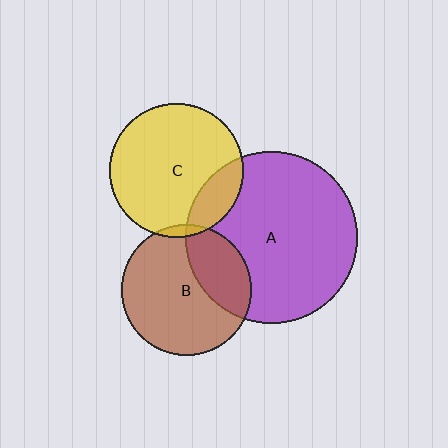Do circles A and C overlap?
Yes.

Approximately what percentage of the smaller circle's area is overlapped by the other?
Approximately 20%.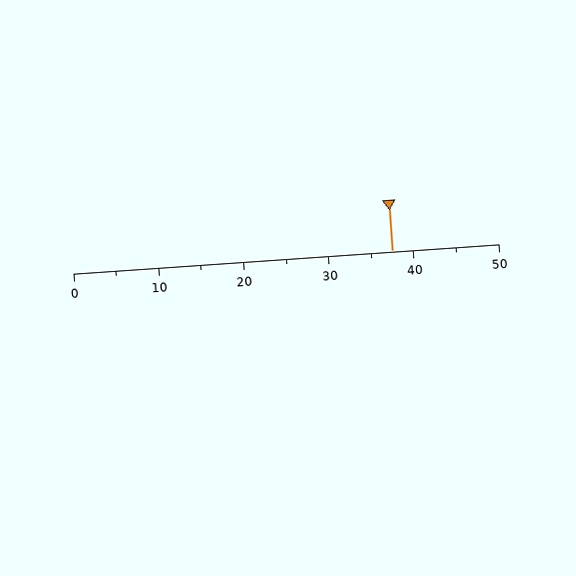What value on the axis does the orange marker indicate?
The marker indicates approximately 37.5.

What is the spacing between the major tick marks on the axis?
The major ticks are spaced 10 apart.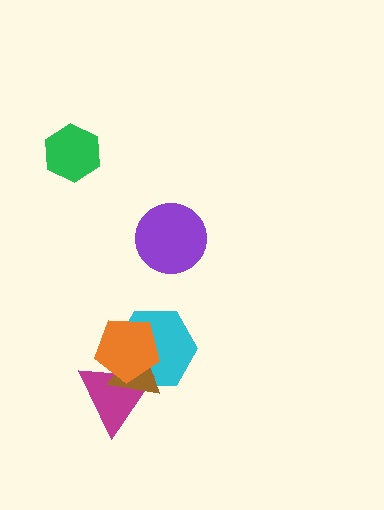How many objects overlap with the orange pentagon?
3 objects overlap with the orange pentagon.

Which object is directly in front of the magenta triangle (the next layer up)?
The brown triangle is directly in front of the magenta triangle.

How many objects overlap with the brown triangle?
3 objects overlap with the brown triangle.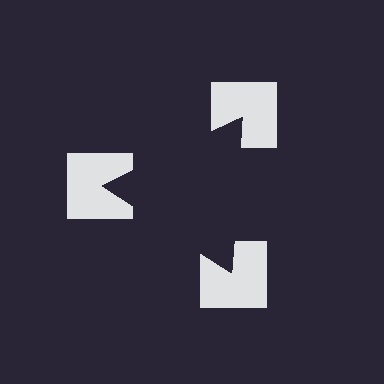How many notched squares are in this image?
There are 3 — one at each vertex of the illusory triangle.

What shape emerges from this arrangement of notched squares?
An illusory triangle — its edges are inferred from the aligned wedge cuts in the notched squares, not physically drawn.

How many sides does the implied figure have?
3 sides.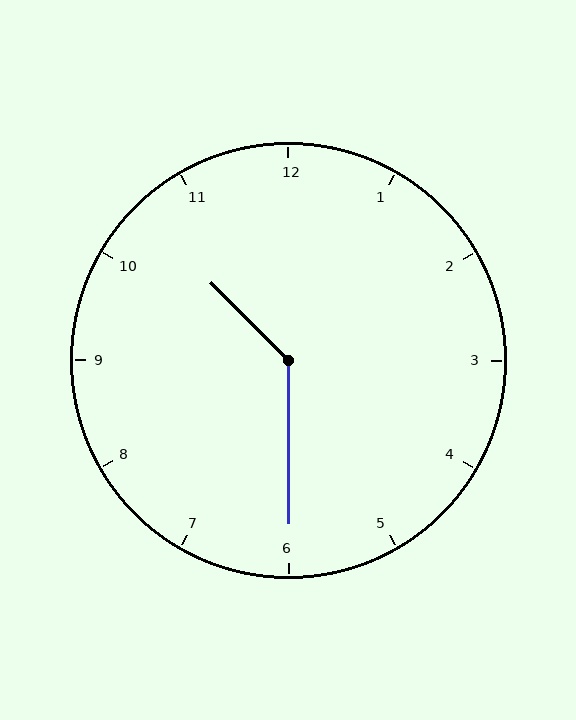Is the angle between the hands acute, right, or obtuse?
It is obtuse.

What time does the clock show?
10:30.